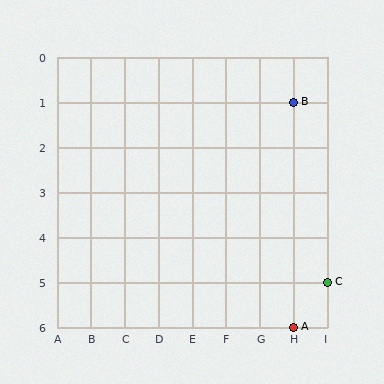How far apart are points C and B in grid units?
Points C and B are 1 column and 4 rows apart (about 4.1 grid units diagonally).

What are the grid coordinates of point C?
Point C is at grid coordinates (I, 5).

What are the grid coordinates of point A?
Point A is at grid coordinates (H, 6).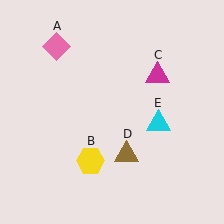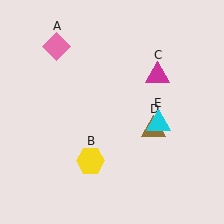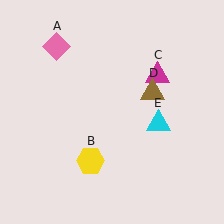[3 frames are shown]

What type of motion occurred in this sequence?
The brown triangle (object D) rotated counterclockwise around the center of the scene.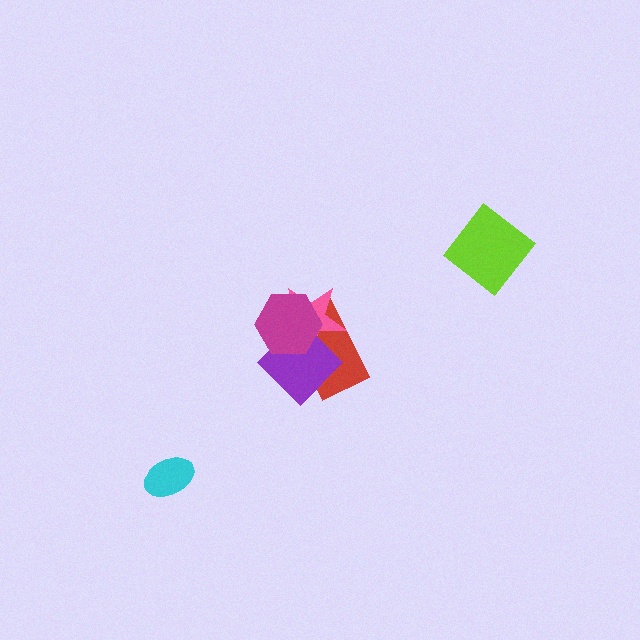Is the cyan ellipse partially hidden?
No, no other shape covers it.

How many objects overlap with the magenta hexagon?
3 objects overlap with the magenta hexagon.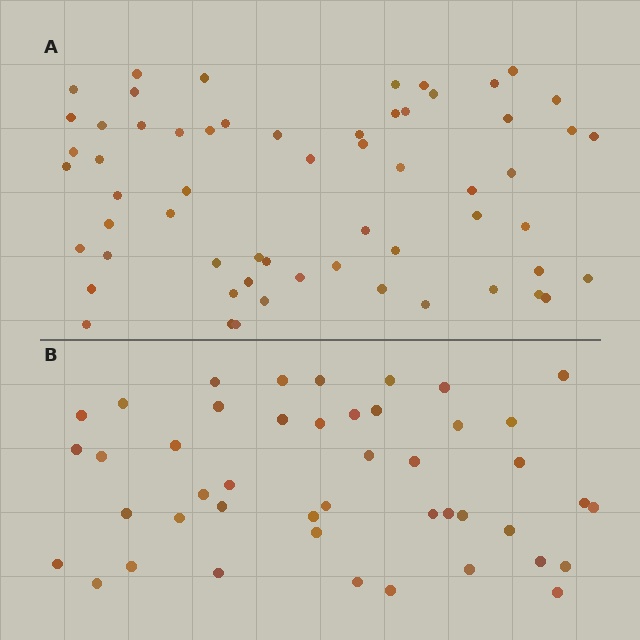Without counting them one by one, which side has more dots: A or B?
Region A (the top region) has more dots.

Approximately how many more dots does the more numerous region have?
Region A has approximately 15 more dots than region B.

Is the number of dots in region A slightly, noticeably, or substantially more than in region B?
Region A has noticeably more, but not dramatically so. The ratio is roughly 1.3 to 1.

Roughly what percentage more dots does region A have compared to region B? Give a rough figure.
About 35% more.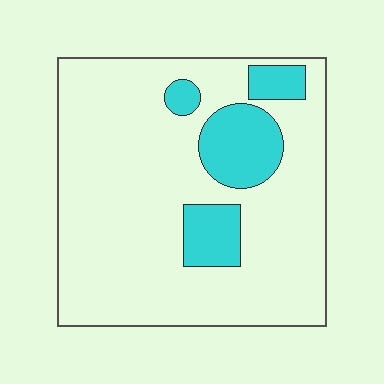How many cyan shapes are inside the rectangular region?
4.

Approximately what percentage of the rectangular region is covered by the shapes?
Approximately 15%.